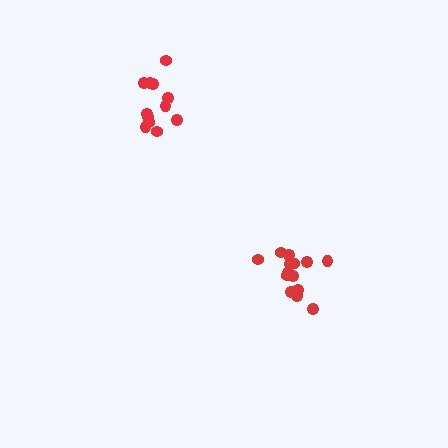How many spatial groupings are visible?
There are 2 spatial groupings.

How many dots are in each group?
Group 1: 12 dots, Group 2: 14 dots (26 total).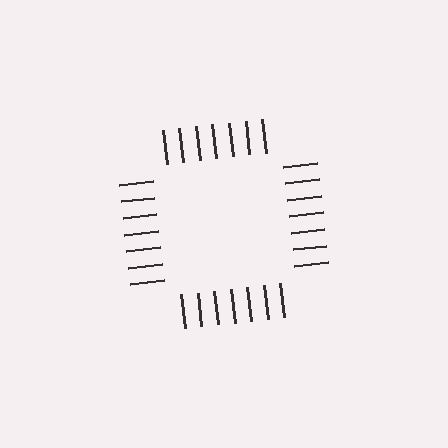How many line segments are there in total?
28 — 7 along each of the 4 edges.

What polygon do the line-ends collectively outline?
An illusory square — the line segments terminate on its edges but no continuous stroke is drawn.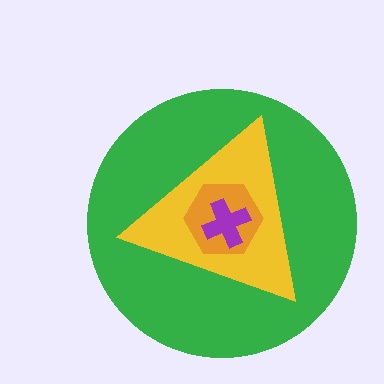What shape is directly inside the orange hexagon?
The purple cross.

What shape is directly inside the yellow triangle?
The orange hexagon.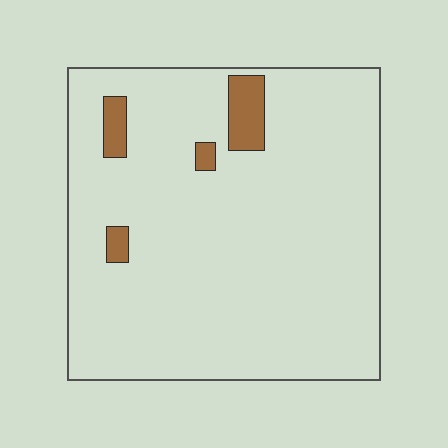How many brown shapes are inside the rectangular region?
4.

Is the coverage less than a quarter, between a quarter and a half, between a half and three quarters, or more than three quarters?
Less than a quarter.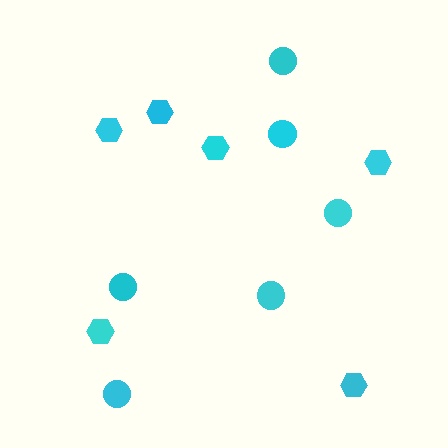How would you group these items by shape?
There are 2 groups: one group of circles (6) and one group of hexagons (6).